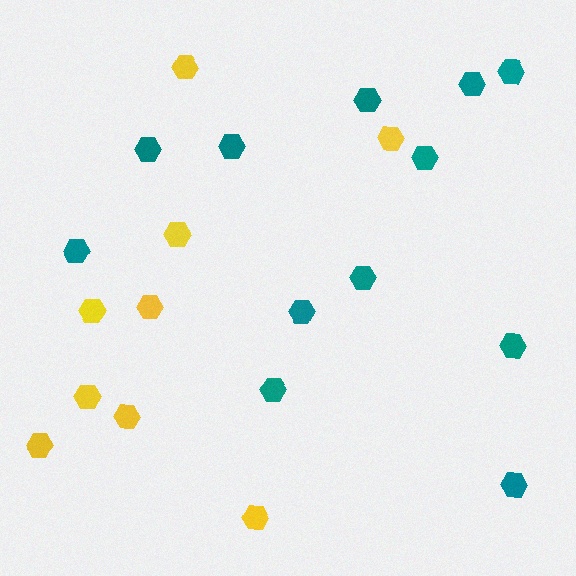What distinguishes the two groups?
There are 2 groups: one group of yellow hexagons (9) and one group of teal hexagons (12).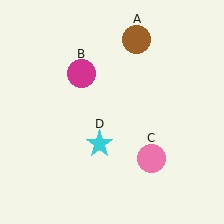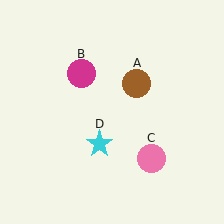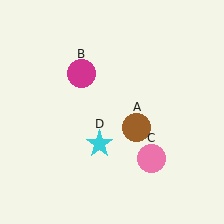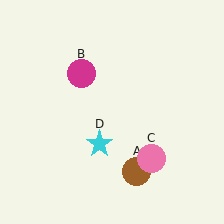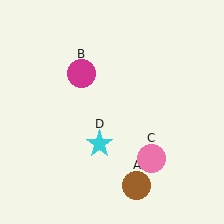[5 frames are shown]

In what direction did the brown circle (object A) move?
The brown circle (object A) moved down.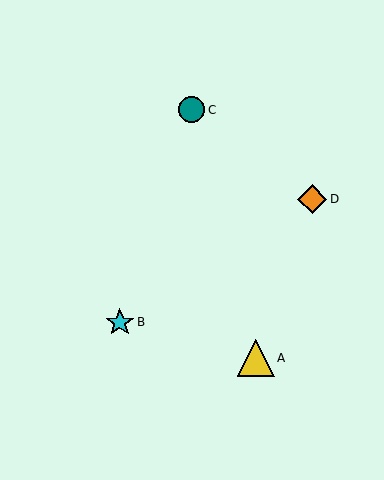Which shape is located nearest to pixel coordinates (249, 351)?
The yellow triangle (labeled A) at (256, 358) is nearest to that location.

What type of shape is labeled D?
Shape D is an orange diamond.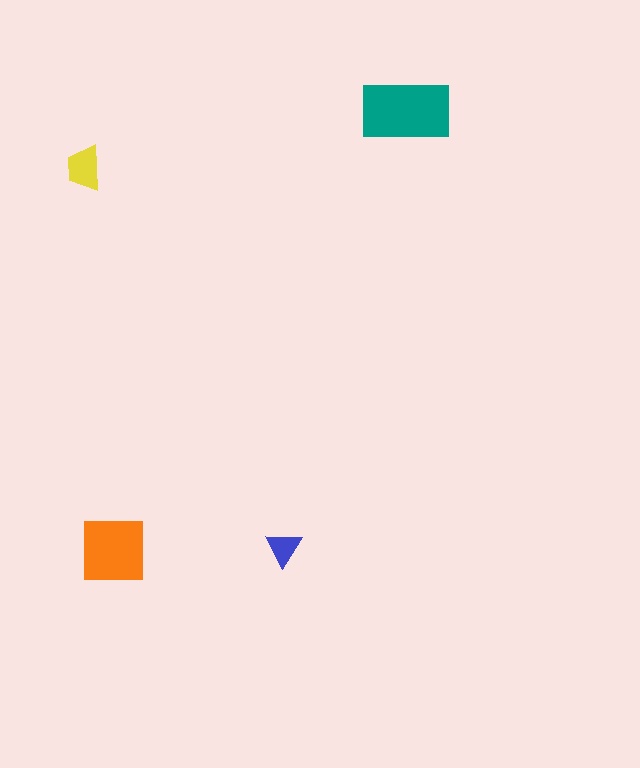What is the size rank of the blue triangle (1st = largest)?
4th.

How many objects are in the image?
There are 4 objects in the image.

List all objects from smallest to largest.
The blue triangle, the yellow trapezoid, the orange square, the teal rectangle.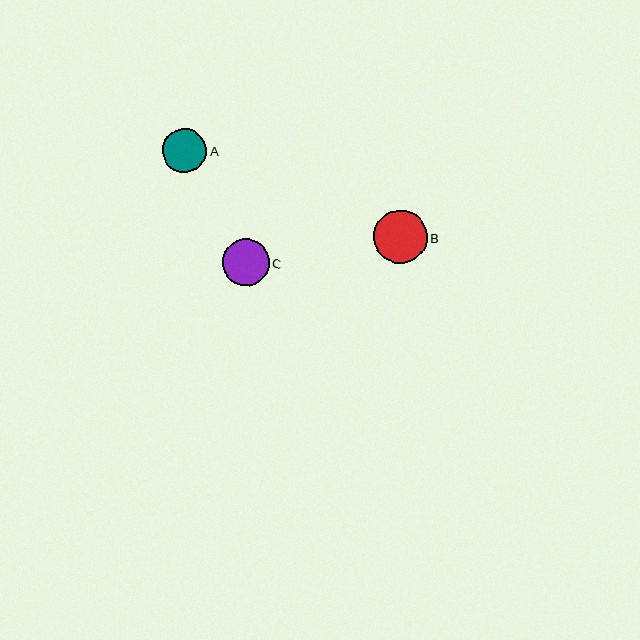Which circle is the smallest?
Circle A is the smallest with a size of approximately 44 pixels.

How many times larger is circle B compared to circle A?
Circle B is approximately 1.2 times the size of circle A.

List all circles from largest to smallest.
From largest to smallest: B, C, A.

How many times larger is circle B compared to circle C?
Circle B is approximately 1.2 times the size of circle C.